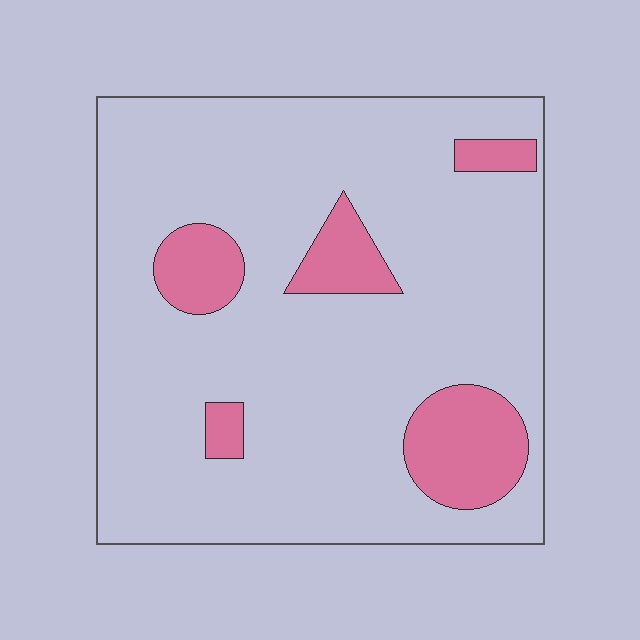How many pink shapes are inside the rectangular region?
5.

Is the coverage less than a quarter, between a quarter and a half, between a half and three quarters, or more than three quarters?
Less than a quarter.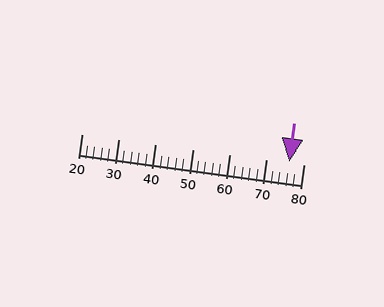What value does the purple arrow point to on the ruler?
The purple arrow points to approximately 76.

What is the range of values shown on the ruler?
The ruler shows values from 20 to 80.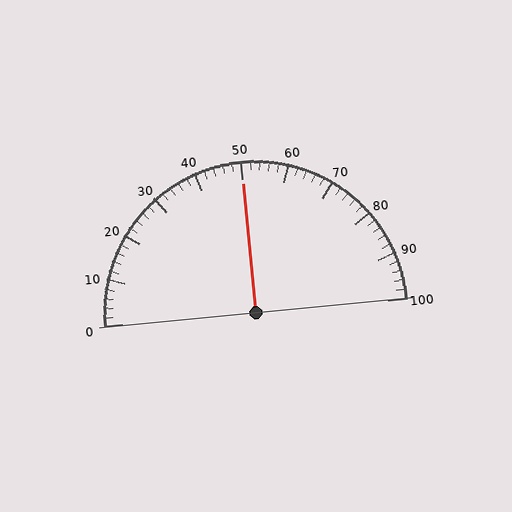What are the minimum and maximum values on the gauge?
The gauge ranges from 0 to 100.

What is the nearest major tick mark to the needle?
The nearest major tick mark is 50.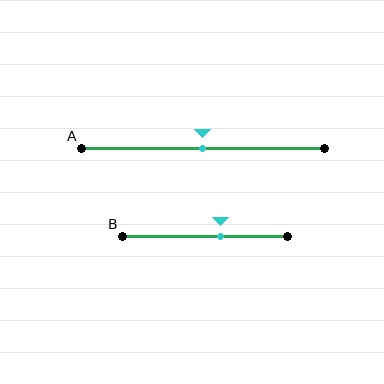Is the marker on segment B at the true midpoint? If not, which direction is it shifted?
No, the marker on segment B is shifted to the right by about 9% of the segment length.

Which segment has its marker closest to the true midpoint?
Segment A has its marker closest to the true midpoint.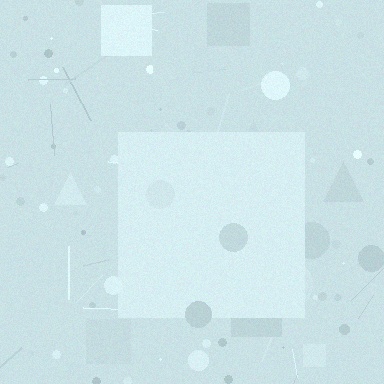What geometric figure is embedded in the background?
A square is embedded in the background.